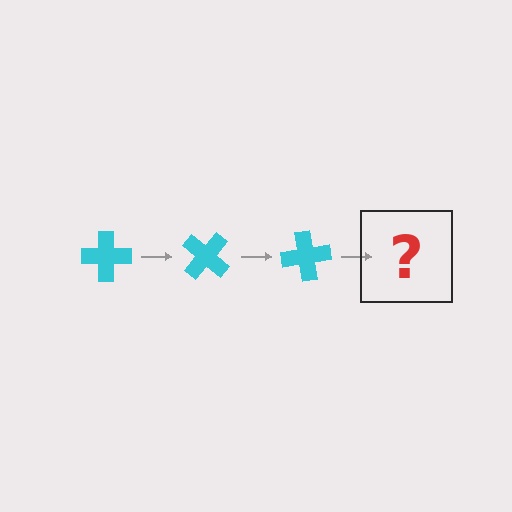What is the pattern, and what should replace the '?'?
The pattern is that the cross rotates 40 degrees each step. The '?' should be a cyan cross rotated 120 degrees.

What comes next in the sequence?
The next element should be a cyan cross rotated 120 degrees.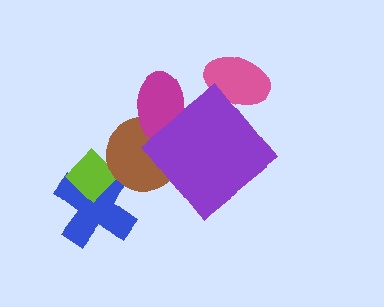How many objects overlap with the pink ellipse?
0 objects overlap with the pink ellipse.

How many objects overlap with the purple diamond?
2 objects overlap with the purple diamond.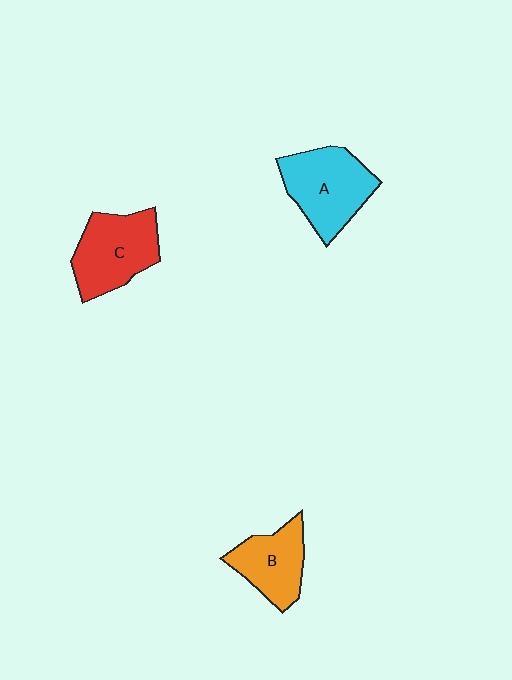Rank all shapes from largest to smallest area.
From largest to smallest: A (cyan), C (red), B (orange).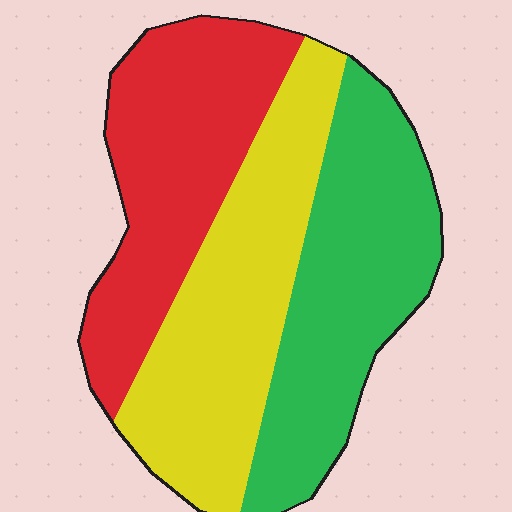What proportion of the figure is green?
Green takes up about one third (1/3) of the figure.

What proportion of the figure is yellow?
Yellow covers roughly 35% of the figure.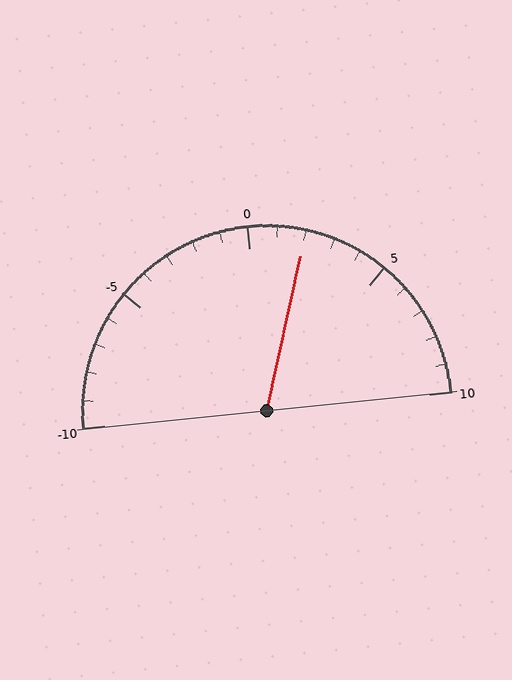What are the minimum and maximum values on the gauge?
The gauge ranges from -10 to 10.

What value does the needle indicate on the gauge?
The needle indicates approximately 2.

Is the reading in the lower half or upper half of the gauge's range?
The reading is in the upper half of the range (-10 to 10).